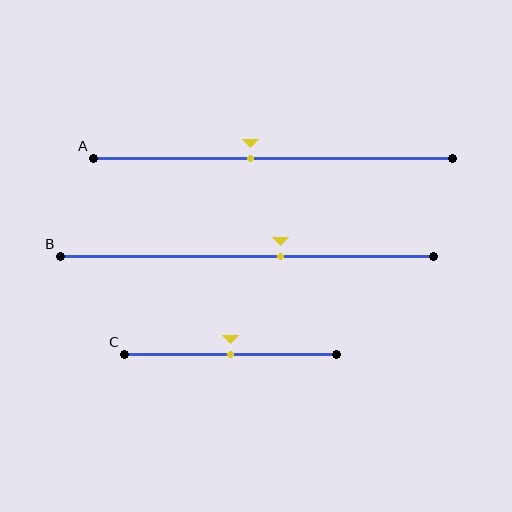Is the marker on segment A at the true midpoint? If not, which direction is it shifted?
No, the marker on segment A is shifted to the left by about 6% of the segment length.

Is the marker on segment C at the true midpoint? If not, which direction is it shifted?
Yes, the marker on segment C is at the true midpoint.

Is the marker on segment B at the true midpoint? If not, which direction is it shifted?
No, the marker on segment B is shifted to the right by about 9% of the segment length.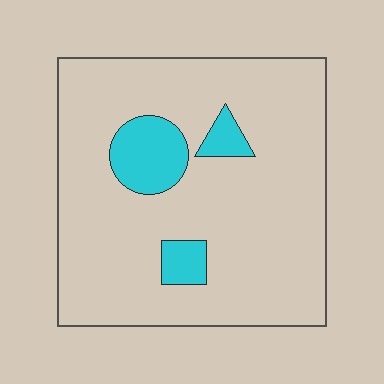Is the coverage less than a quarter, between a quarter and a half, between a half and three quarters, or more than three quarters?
Less than a quarter.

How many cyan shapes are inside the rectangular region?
3.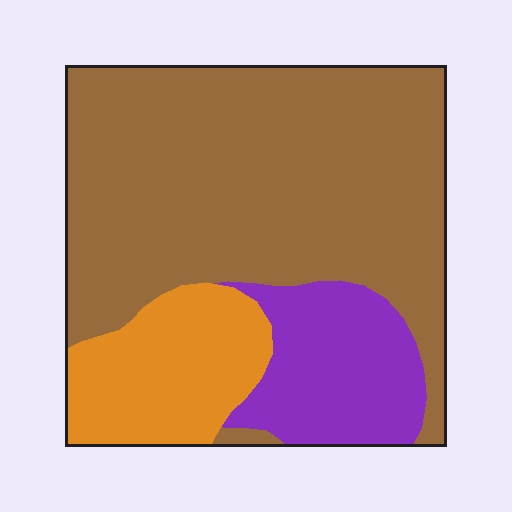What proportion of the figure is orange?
Orange covers around 20% of the figure.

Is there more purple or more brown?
Brown.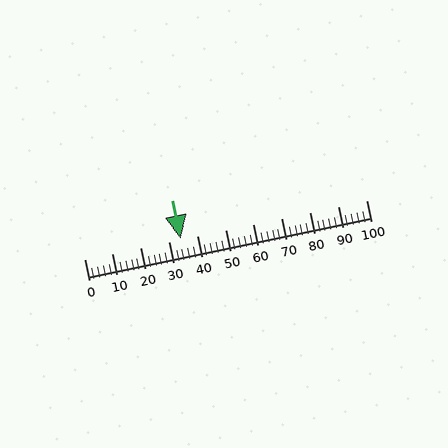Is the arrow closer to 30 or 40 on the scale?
The arrow is closer to 30.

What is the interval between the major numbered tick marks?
The major tick marks are spaced 10 units apart.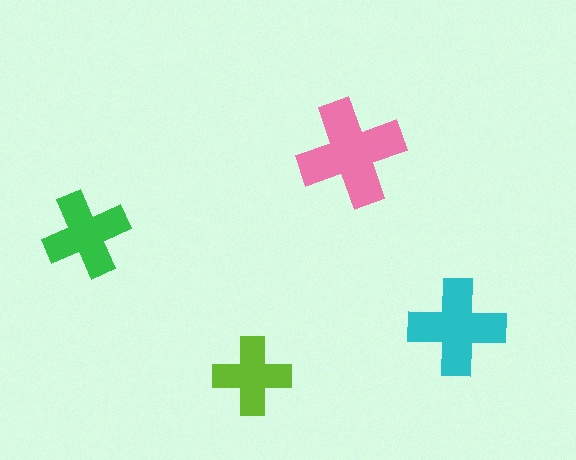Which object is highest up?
The pink cross is topmost.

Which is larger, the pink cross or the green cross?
The pink one.